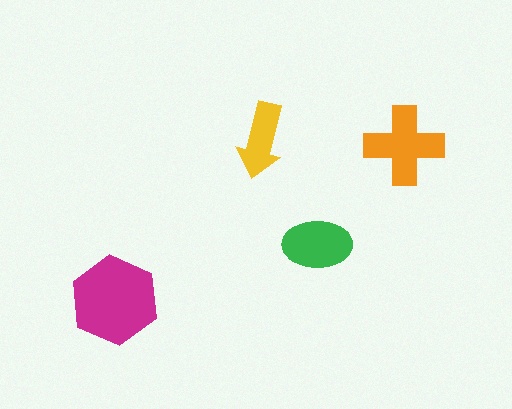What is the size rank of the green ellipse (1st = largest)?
3rd.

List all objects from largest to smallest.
The magenta hexagon, the orange cross, the green ellipse, the yellow arrow.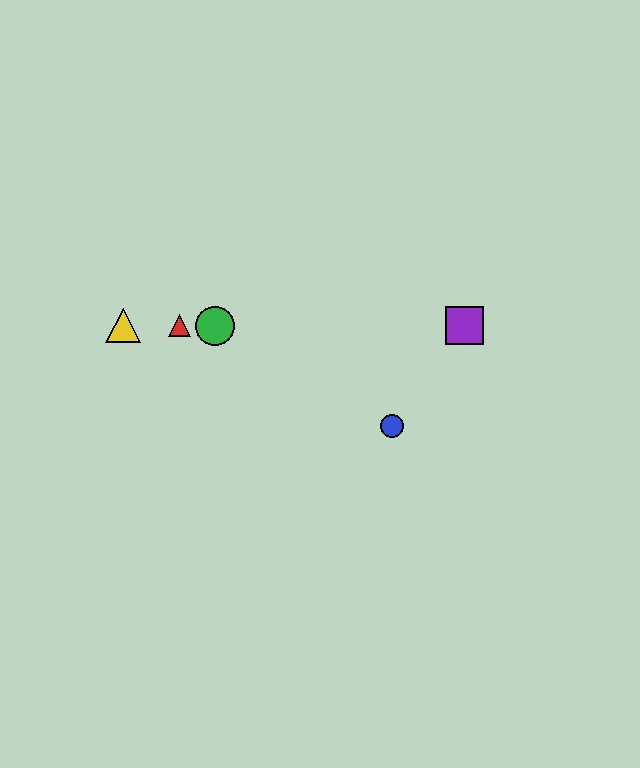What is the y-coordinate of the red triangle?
The red triangle is at y≈326.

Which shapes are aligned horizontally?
The red triangle, the green circle, the yellow triangle, the purple square are aligned horizontally.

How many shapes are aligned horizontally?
4 shapes (the red triangle, the green circle, the yellow triangle, the purple square) are aligned horizontally.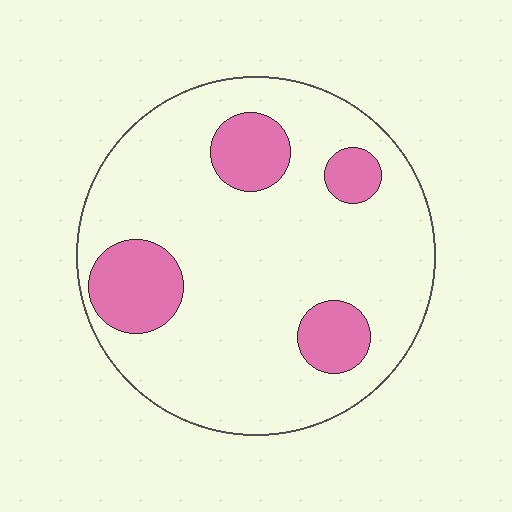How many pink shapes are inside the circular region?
4.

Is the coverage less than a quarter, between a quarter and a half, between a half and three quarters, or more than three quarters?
Less than a quarter.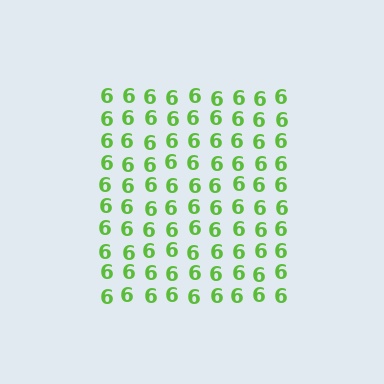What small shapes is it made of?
It is made of small digit 6's.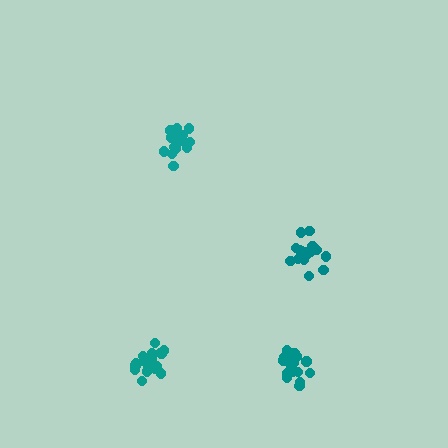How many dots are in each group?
Group 1: 19 dots, Group 2: 20 dots, Group 3: 17 dots, Group 4: 19 dots (75 total).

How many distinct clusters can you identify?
There are 4 distinct clusters.